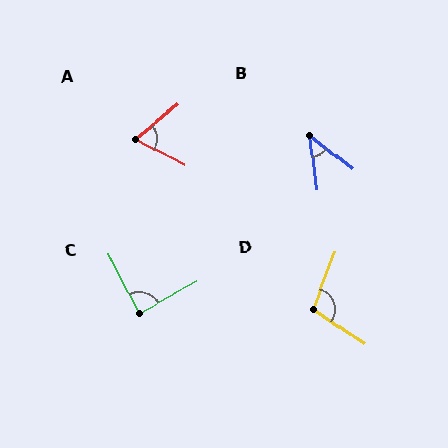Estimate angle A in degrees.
Approximately 67 degrees.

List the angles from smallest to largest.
B (44°), A (67°), C (88°), D (104°).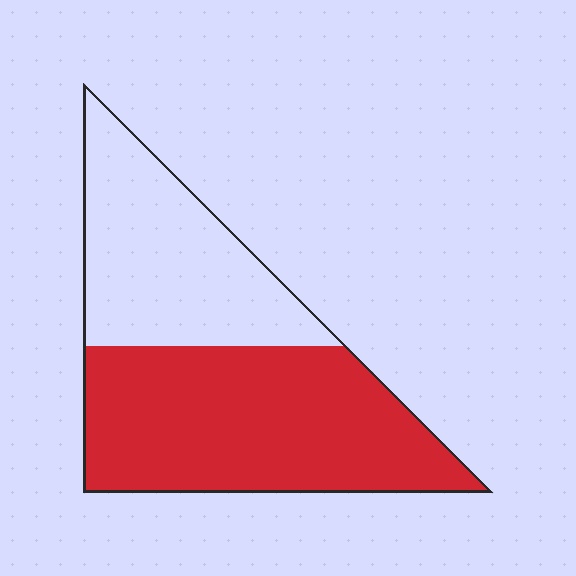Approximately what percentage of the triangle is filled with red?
Approximately 60%.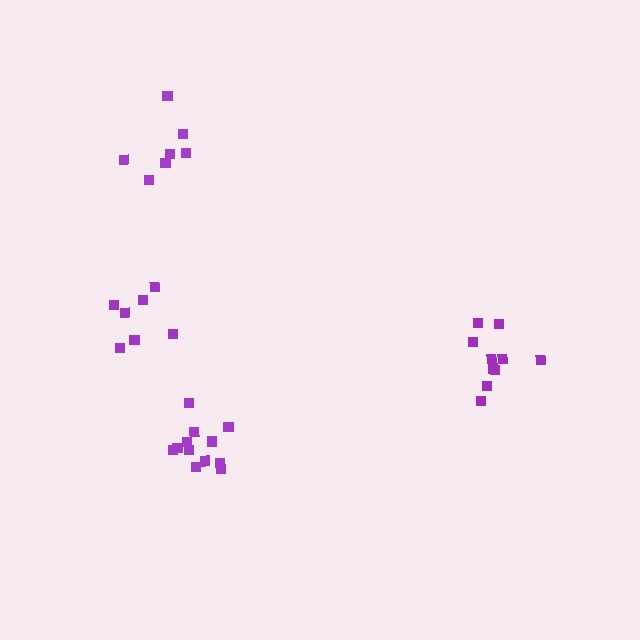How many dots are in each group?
Group 1: 7 dots, Group 2: 10 dots, Group 3: 7 dots, Group 4: 12 dots (36 total).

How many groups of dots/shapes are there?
There are 4 groups.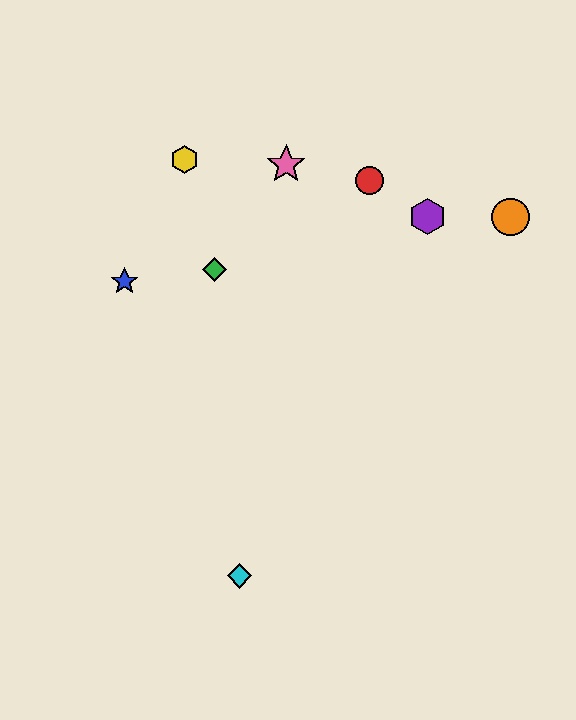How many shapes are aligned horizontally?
2 shapes (the purple hexagon, the orange circle) are aligned horizontally.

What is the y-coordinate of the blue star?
The blue star is at y≈281.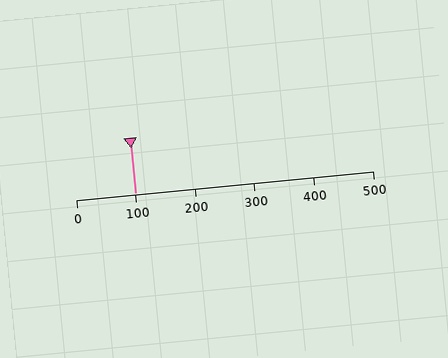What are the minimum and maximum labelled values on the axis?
The axis runs from 0 to 500.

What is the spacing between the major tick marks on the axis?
The major ticks are spaced 100 apart.